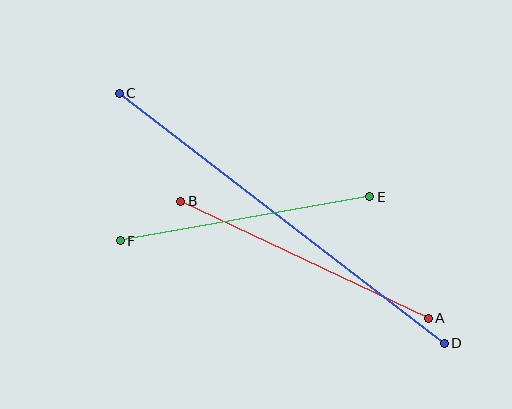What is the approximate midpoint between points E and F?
The midpoint is at approximately (245, 219) pixels.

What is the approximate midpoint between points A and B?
The midpoint is at approximately (304, 260) pixels.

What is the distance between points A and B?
The distance is approximately 274 pixels.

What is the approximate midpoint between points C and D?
The midpoint is at approximately (282, 218) pixels.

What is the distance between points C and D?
The distance is approximately 410 pixels.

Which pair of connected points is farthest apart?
Points C and D are farthest apart.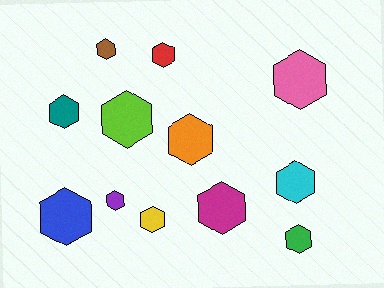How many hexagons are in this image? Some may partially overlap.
There are 12 hexagons.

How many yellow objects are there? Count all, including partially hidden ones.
There is 1 yellow object.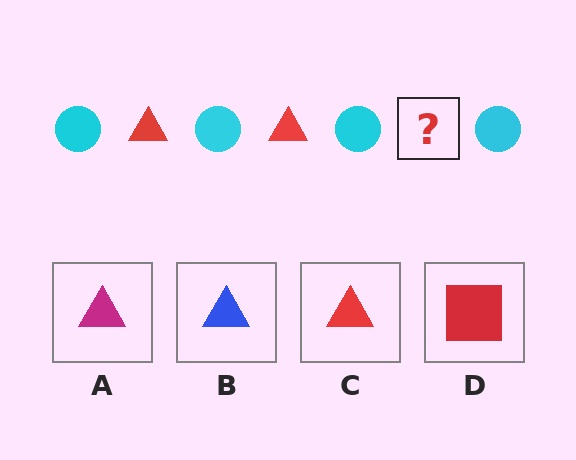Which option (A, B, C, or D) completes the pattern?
C.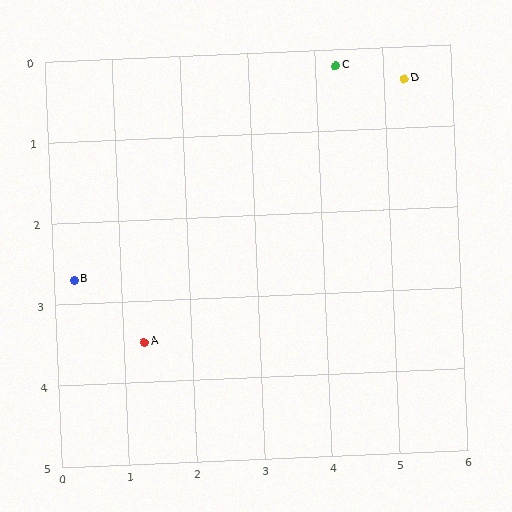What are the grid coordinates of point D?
Point D is at approximately (5.3, 0.4).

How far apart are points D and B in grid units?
Points D and B are about 5.5 grid units apart.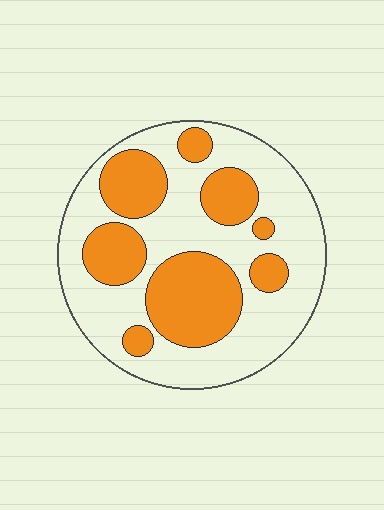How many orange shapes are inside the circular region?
8.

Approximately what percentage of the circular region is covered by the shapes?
Approximately 35%.